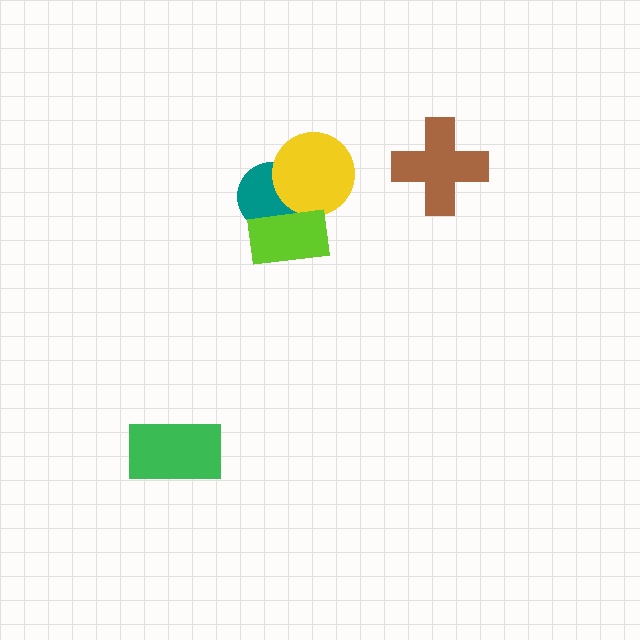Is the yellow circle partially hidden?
Yes, it is partially covered by another shape.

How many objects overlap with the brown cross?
0 objects overlap with the brown cross.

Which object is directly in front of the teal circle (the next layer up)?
The yellow circle is directly in front of the teal circle.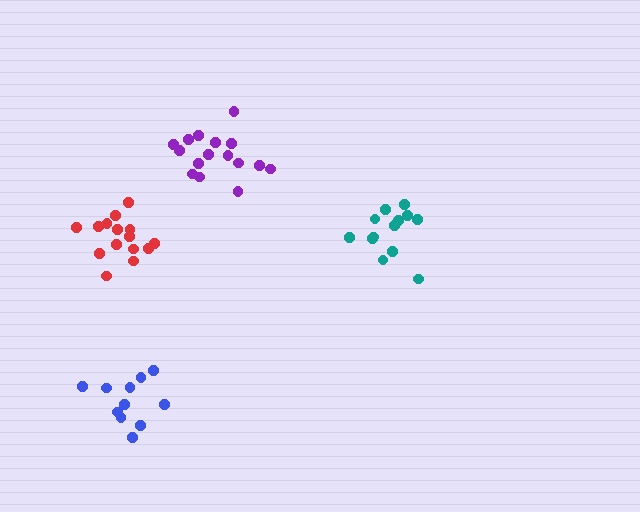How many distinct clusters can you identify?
There are 4 distinct clusters.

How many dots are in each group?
Group 1: 16 dots, Group 2: 13 dots, Group 3: 15 dots, Group 4: 11 dots (55 total).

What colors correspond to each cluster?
The clusters are colored: purple, teal, red, blue.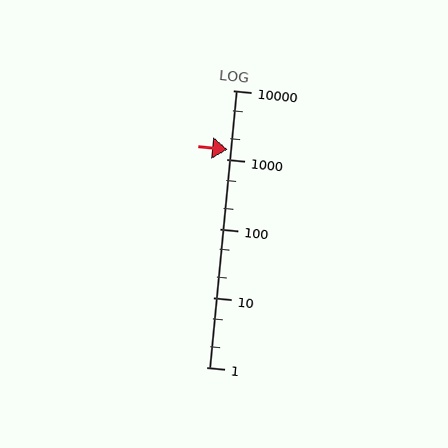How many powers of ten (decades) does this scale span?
The scale spans 4 decades, from 1 to 10000.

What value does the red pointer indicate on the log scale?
The pointer indicates approximately 1400.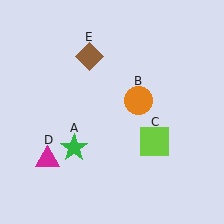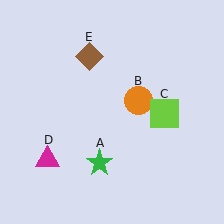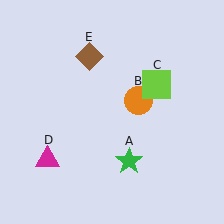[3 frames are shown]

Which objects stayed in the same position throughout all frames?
Orange circle (object B) and magenta triangle (object D) and brown diamond (object E) remained stationary.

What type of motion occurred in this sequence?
The green star (object A), lime square (object C) rotated counterclockwise around the center of the scene.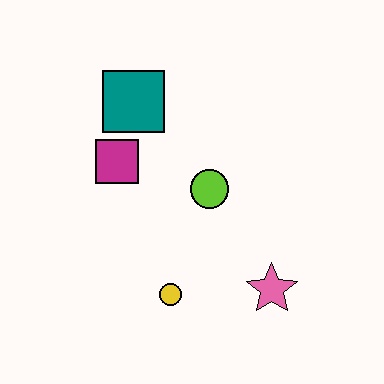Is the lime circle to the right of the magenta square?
Yes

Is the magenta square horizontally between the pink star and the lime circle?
No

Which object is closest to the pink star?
The yellow circle is closest to the pink star.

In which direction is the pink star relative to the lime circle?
The pink star is below the lime circle.